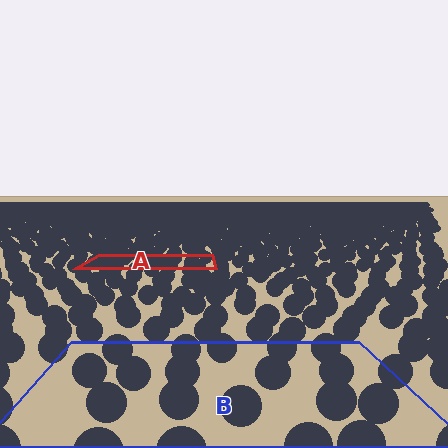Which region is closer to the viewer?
Region B is closer. The texture elements there are larger and more spread out.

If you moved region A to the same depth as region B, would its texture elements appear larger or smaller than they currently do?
They would appear larger. At a closer depth, the same texture elements are projected at a bigger on-screen size.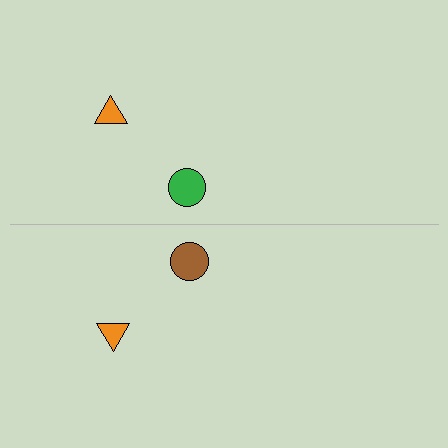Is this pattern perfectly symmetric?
No, the pattern is not perfectly symmetric. The brown circle on the bottom side breaks the symmetry — its mirror counterpart is green.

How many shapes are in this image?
There are 4 shapes in this image.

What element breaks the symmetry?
The brown circle on the bottom side breaks the symmetry — its mirror counterpart is green.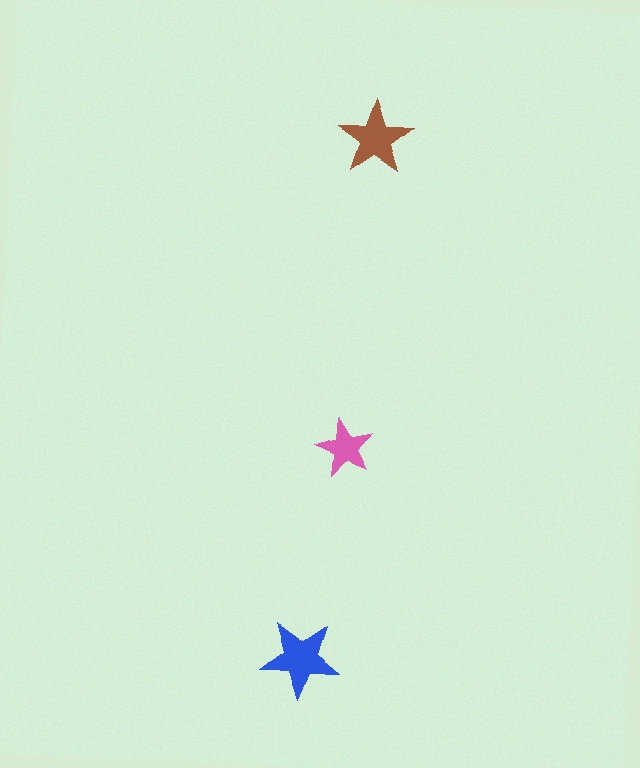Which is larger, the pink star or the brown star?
The brown one.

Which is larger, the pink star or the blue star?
The blue one.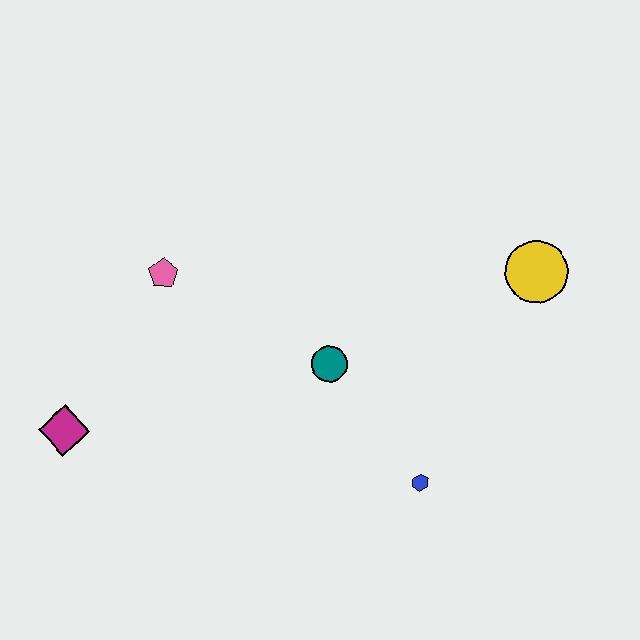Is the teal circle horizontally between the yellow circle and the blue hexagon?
No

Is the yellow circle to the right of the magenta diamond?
Yes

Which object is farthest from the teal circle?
The magenta diamond is farthest from the teal circle.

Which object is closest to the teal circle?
The blue hexagon is closest to the teal circle.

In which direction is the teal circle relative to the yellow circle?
The teal circle is to the left of the yellow circle.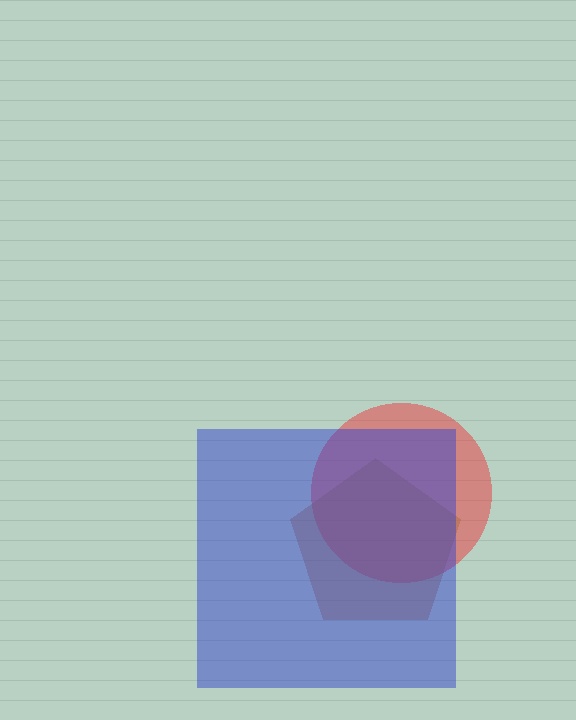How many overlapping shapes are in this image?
There are 3 overlapping shapes in the image.